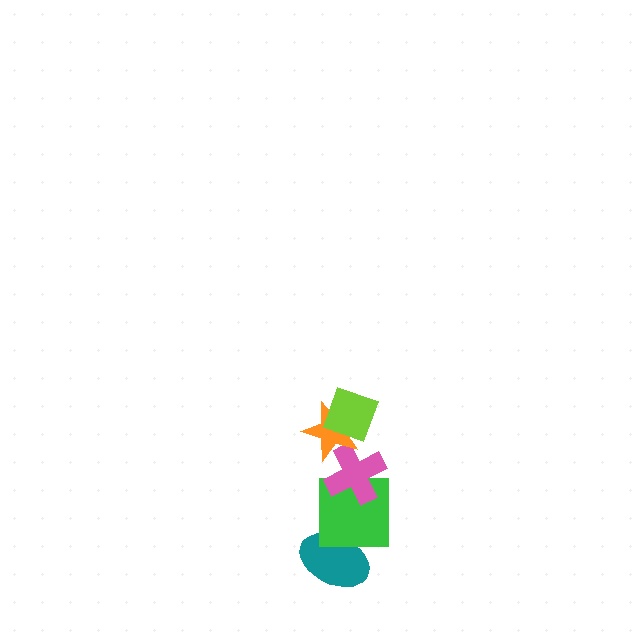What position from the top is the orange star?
The orange star is 2nd from the top.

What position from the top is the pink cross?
The pink cross is 3rd from the top.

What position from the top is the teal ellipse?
The teal ellipse is 5th from the top.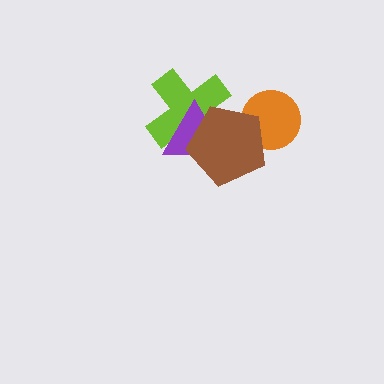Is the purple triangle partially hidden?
Yes, it is partially covered by another shape.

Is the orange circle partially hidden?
Yes, it is partially covered by another shape.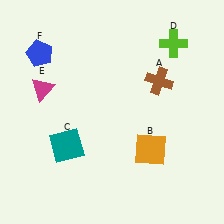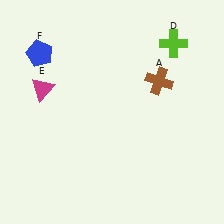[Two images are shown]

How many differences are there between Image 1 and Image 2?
There are 2 differences between the two images.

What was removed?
The teal square (C), the orange square (B) were removed in Image 2.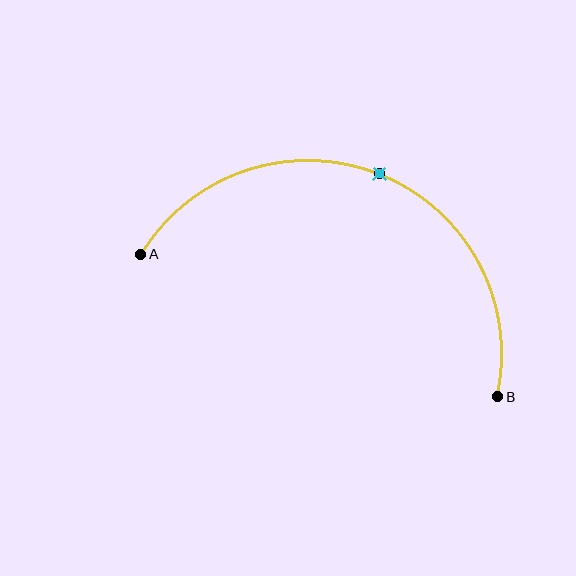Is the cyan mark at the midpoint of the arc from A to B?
Yes. The cyan mark lies on the arc at equal arc-length from both A and B — it is the arc midpoint.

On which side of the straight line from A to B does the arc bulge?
The arc bulges above the straight line connecting A and B.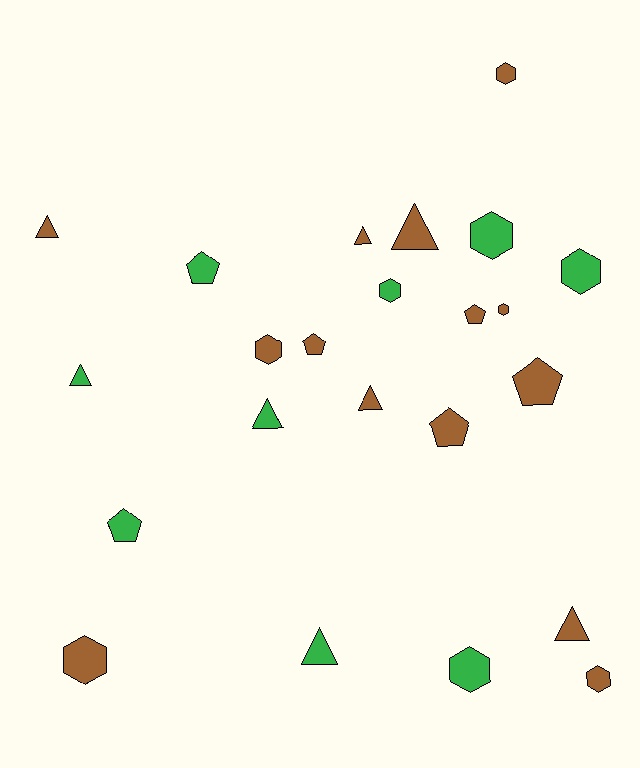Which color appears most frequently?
Brown, with 14 objects.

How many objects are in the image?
There are 23 objects.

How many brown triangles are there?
There are 5 brown triangles.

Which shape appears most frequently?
Hexagon, with 9 objects.